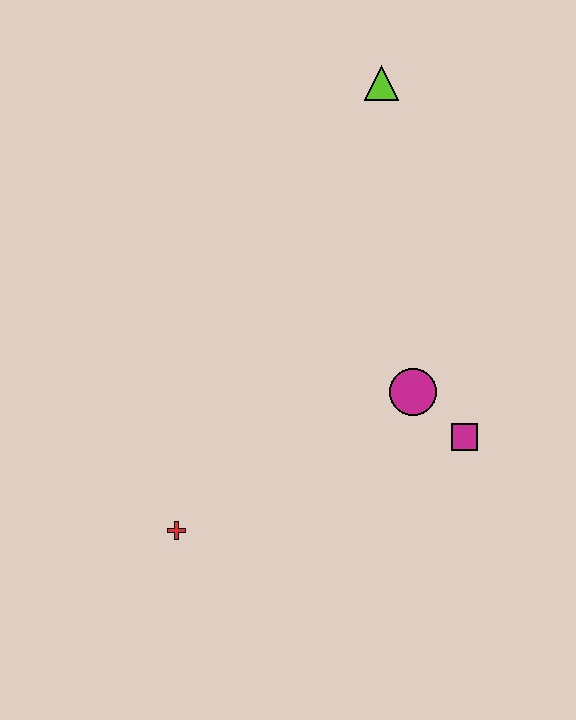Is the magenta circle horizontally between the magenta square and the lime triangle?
Yes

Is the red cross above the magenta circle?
No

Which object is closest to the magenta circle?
The magenta square is closest to the magenta circle.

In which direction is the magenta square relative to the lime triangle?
The magenta square is below the lime triangle.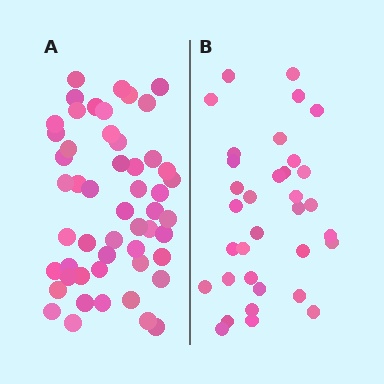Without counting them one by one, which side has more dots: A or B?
Region A (the left region) has more dots.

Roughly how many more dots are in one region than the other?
Region A has approximately 20 more dots than region B.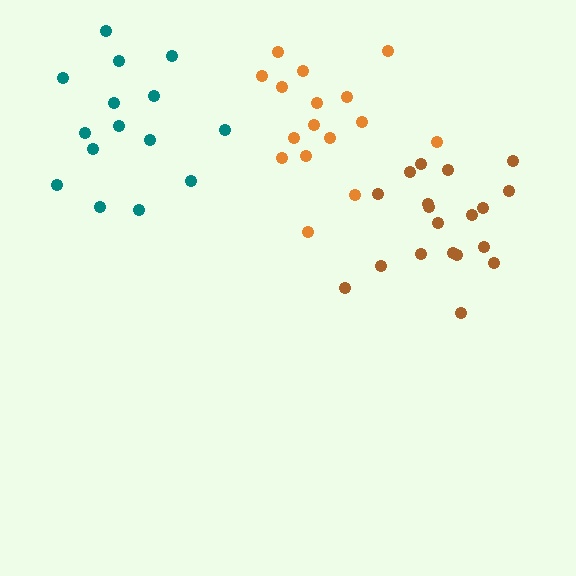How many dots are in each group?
Group 1: 15 dots, Group 2: 19 dots, Group 3: 16 dots (50 total).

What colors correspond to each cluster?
The clusters are colored: teal, brown, orange.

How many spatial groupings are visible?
There are 3 spatial groupings.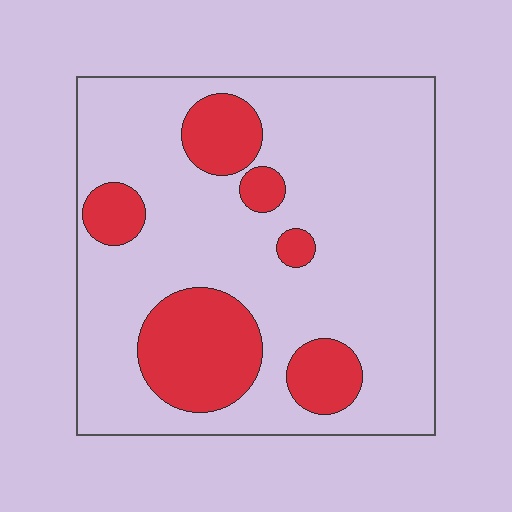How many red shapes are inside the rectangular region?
6.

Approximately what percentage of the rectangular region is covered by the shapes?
Approximately 20%.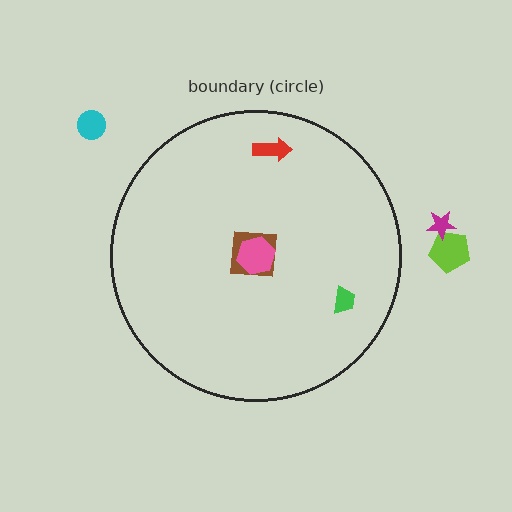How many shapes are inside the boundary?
4 inside, 3 outside.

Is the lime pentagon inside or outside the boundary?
Outside.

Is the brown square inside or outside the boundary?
Inside.